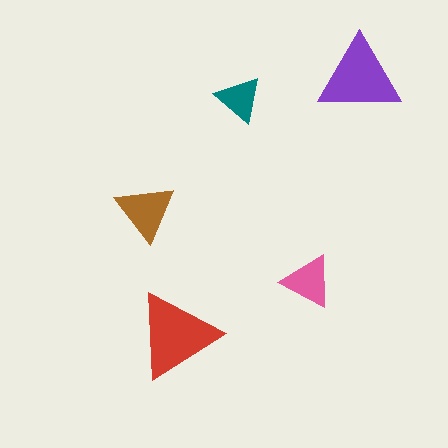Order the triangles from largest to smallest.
the red one, the purple one, the brown one, the pink one, the teal one.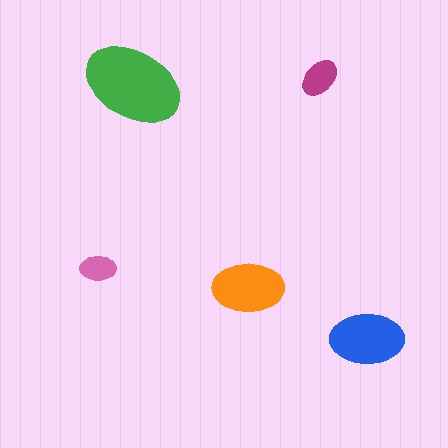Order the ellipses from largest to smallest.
the green one, the blue one, the orange one, the magenta one, the pink one.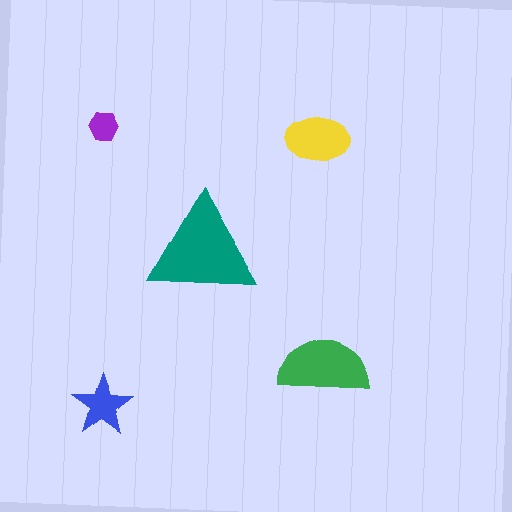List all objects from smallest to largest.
The purple hexagon, the blue star, the yellow ellipse, the green semicircle, the teal triangle.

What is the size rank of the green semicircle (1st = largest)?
2nd.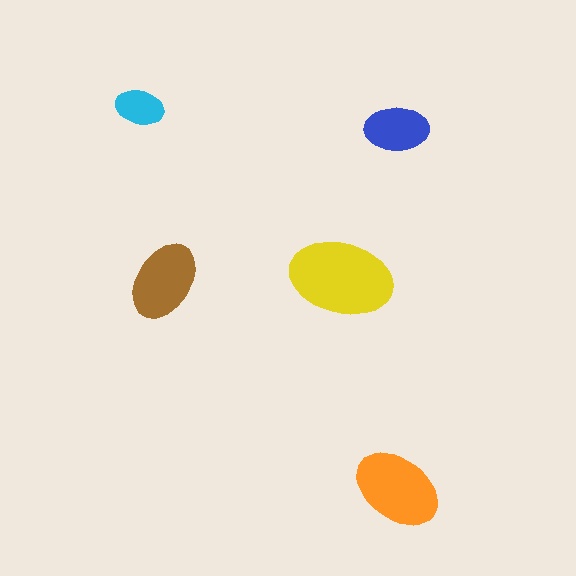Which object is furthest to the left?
The cyan ellipse is leftmost.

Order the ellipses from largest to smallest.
the yellow one, the orange one, the brown one, the blue one, the cyan one.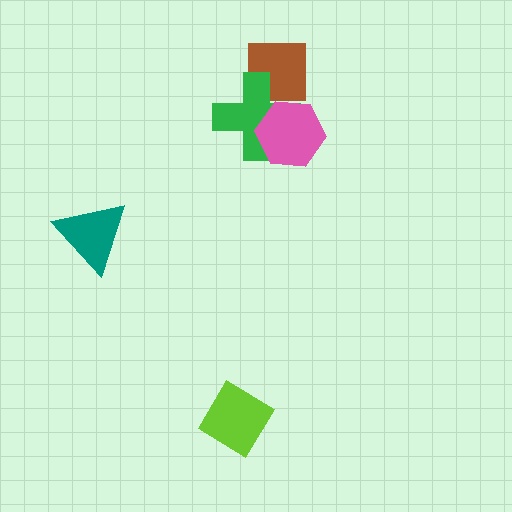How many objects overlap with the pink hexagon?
1 object overlaps with the pink hexagon.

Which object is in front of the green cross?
The pink hexagon is in front of the green cross.